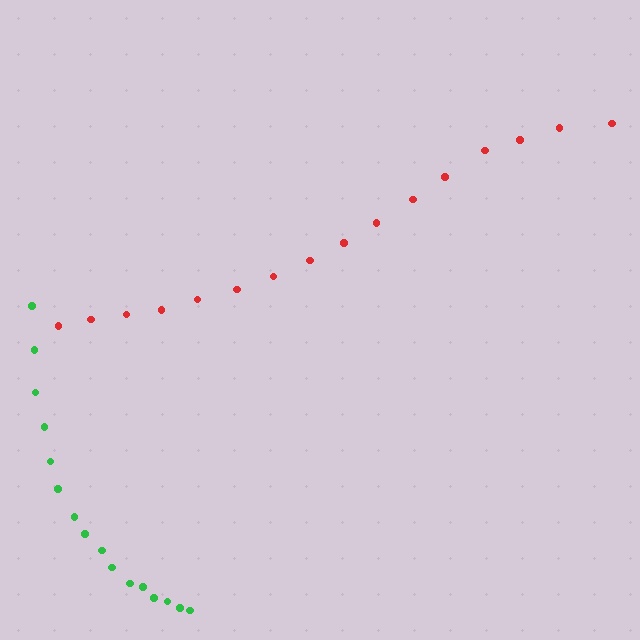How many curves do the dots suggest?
There are 2 distinct paths.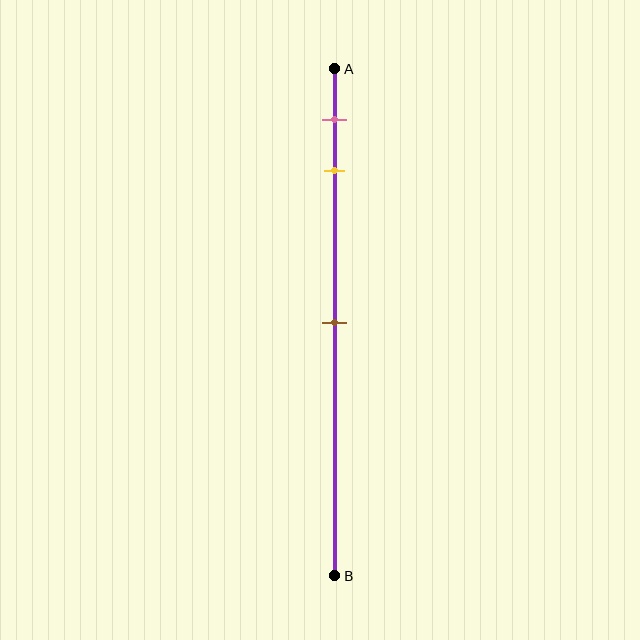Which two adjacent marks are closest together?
The pink and yellow marks are the closest adjacent pair.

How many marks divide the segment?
There are 3 marks dividing the segment.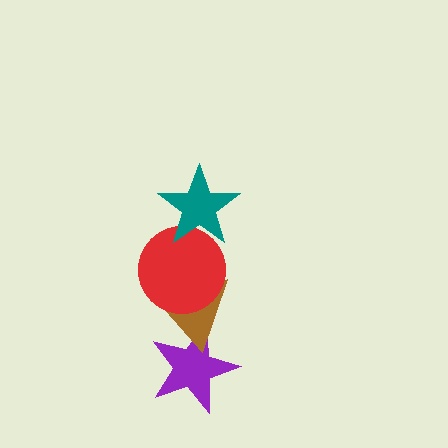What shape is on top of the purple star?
The brown triangle is on top of the purple star.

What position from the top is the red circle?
The red circle is 2nd from the top.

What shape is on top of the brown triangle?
The red circle is on top of the brown triangle.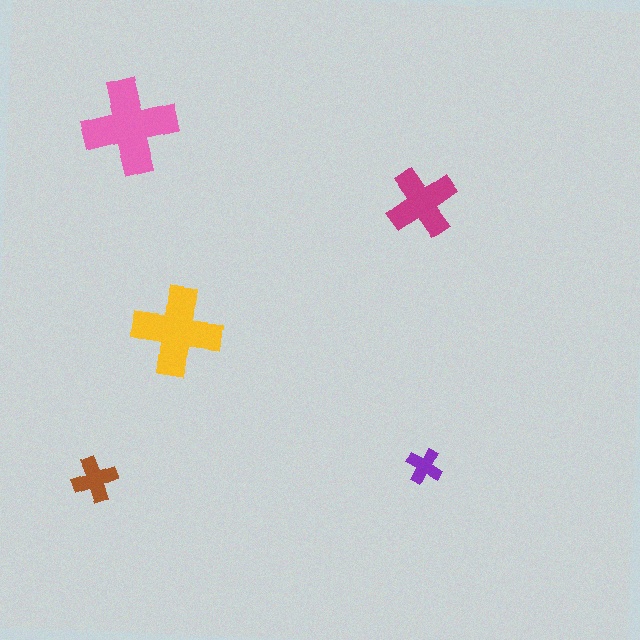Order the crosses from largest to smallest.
the pink one, the yellow one, the magenta one, the brown one, the purple one.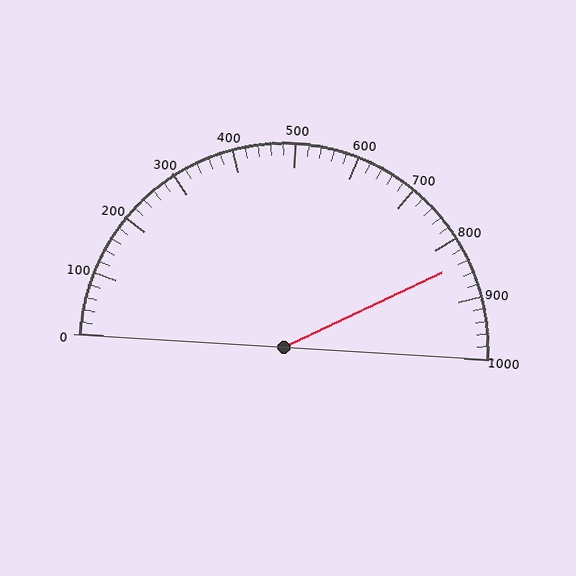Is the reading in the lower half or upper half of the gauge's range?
The reading is in the upper half of the range (0 to 1000).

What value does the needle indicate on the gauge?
The needle indicates approximately 840.